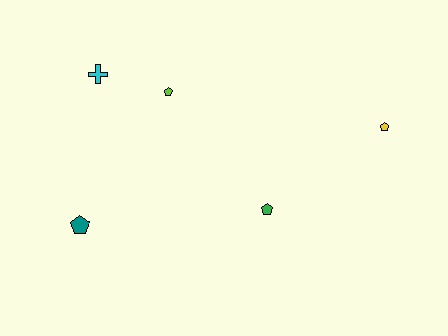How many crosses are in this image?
There is 1 cross.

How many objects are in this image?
There are 5 objects.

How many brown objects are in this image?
There are no brown objects.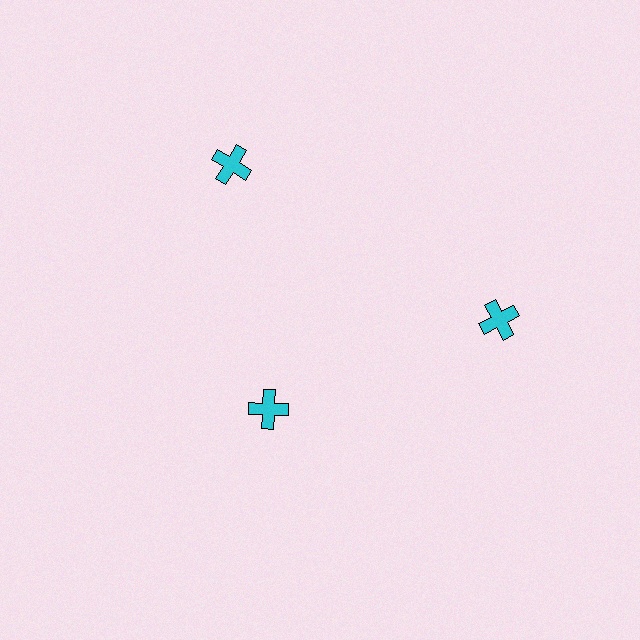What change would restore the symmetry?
The symmetry would be restored by moving it outward, back onto the ring so that all 3 crosses sit at equal angles and equal distance from the center.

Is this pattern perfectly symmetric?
No. The 3 cyan crosses are arranged in a ring, but one element near the 7 o'clock position is pulled inward toward the center, breaking the 3-fold rotational symmetry.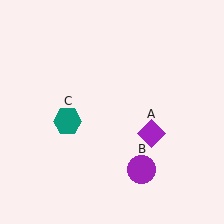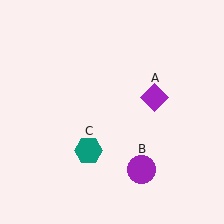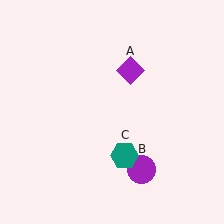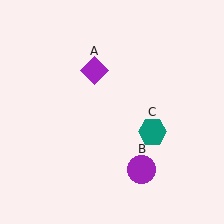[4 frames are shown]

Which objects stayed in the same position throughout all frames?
Purple circle (object B) remained stationary.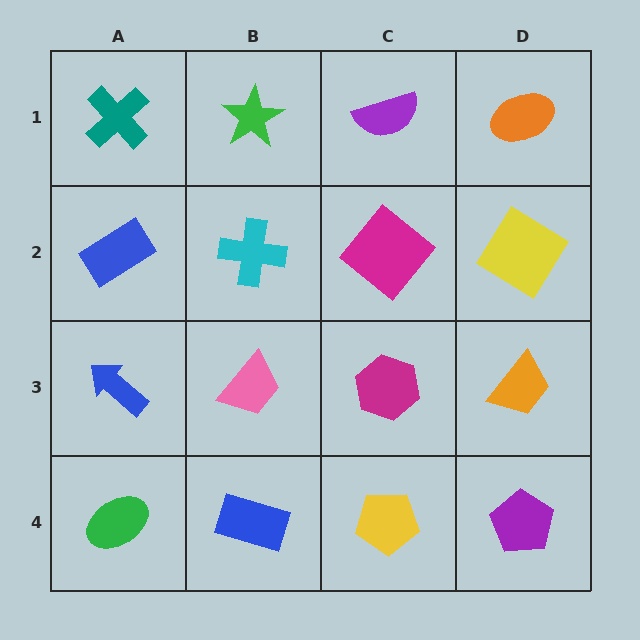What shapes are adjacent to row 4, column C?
A magenta hexagon (row 3, column C), a blue rectangle (row 4, column B), a purple pentagon (row 4, column D).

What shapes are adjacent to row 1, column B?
A cyan cross (row 2, column B), a teal cross (row 1, column A), a purple semicircle (row 1, column C).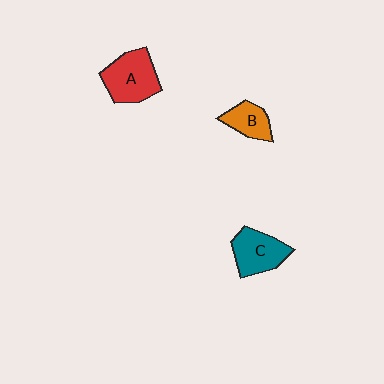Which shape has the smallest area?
Shape B (orange).